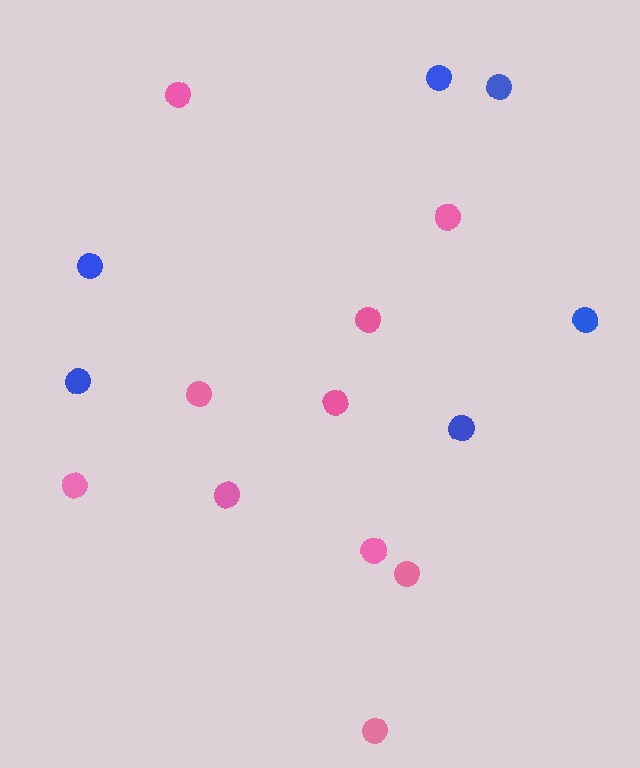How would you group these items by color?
There are 2 groups: one group of pink circles (10) and one group of blue circles (6).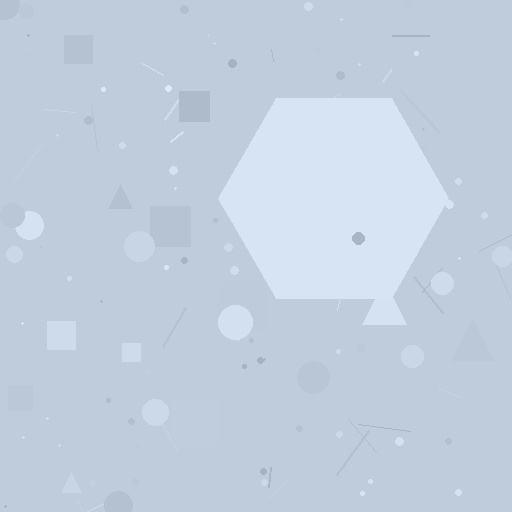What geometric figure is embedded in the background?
A hexagon is embedded in the background.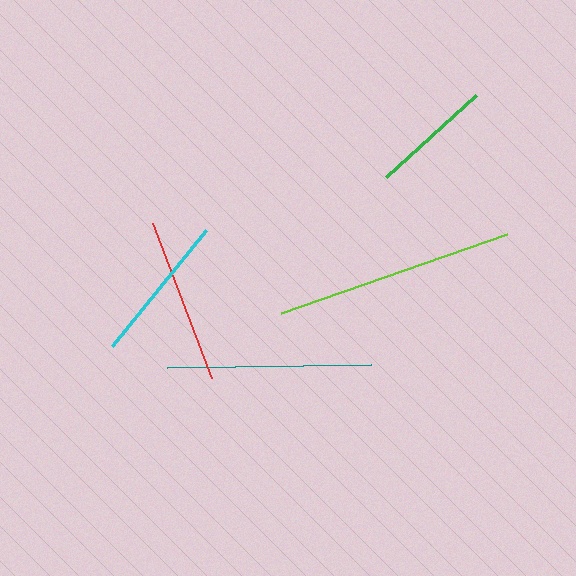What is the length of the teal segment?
The teal segment is approximately 203 pixels long.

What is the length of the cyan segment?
The cyan segment is approximately 150 pixels long.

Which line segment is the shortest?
The green line is the shortest at approximately 122 pixels.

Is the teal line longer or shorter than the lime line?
The lime line is longer than the teal line.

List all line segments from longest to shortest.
From longest to shortest: lime, teal, red, cyan, green.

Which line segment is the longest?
The lime line is the longest at approximately 240 pixels.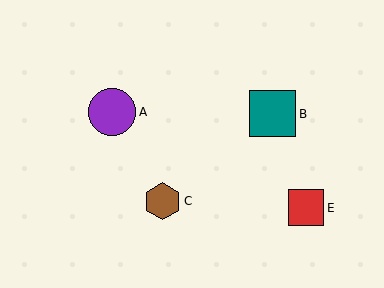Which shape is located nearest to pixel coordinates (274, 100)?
The teal square (labeled B) at (273, 114) is nearest to that location.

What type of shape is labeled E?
Shape E is a red square.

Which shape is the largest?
The purple circle (labeled A) is the largest.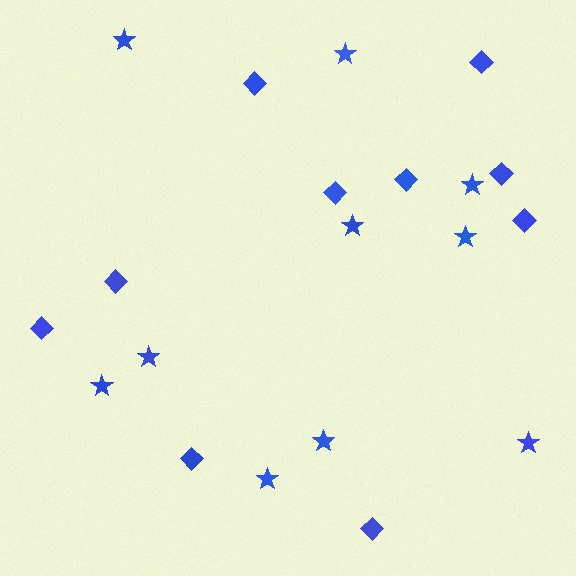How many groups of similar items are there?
There are 2 groups: one group of stars (10) and one group of diamonds (10).